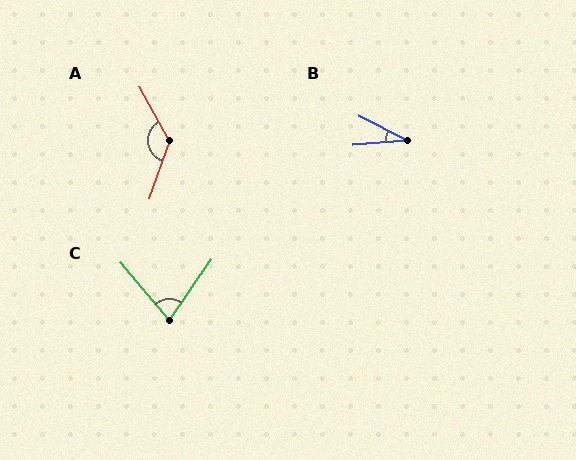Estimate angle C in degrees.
Approximately 75 degrees.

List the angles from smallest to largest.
B (30°), C (75°), A (131°).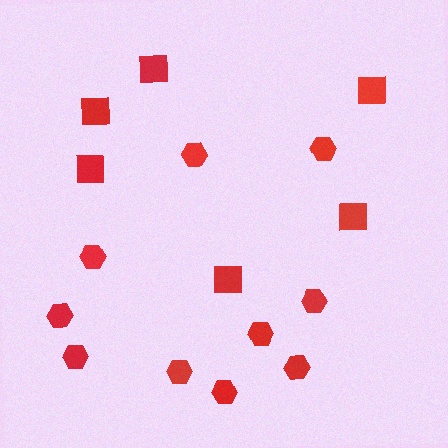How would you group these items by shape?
There are 2 groups: one group of hexagons (10) and one group of squares (6).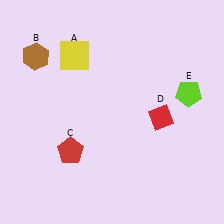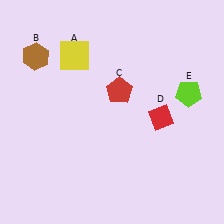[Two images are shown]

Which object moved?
The red pentagon (C) moved up.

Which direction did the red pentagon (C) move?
The red pentagon (C) moved up.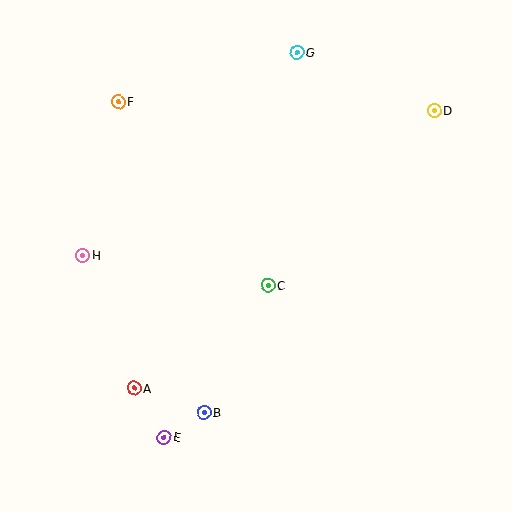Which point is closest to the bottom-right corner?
Point B is closest to the bottom-right corner.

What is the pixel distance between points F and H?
The distance between F and H is 157 pixels.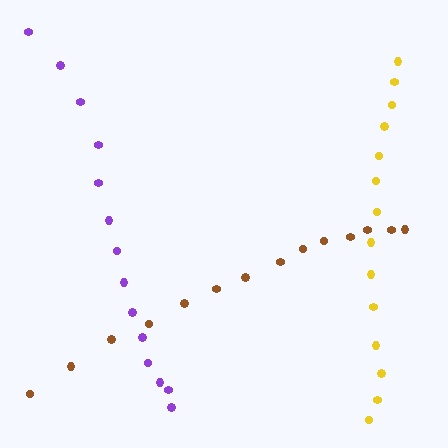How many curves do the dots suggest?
There are 3 distinct paths.